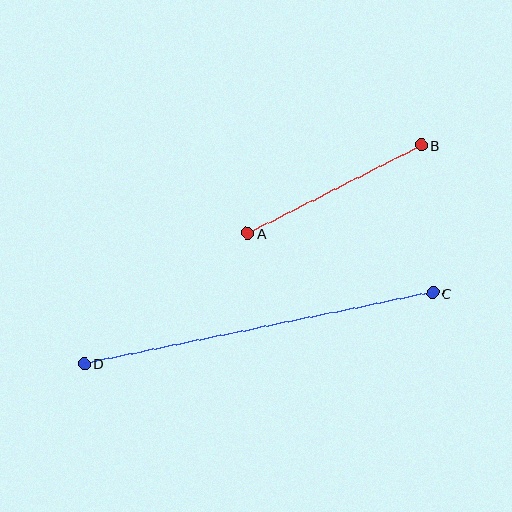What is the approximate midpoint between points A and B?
The midpoint is at approximately (335, 189) pixels.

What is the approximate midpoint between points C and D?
The midpoint is at approximately (259, 328) pixels.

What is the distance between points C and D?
The distance is approximately 356 pixels.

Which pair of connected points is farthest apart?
Points C and D are farthest apart.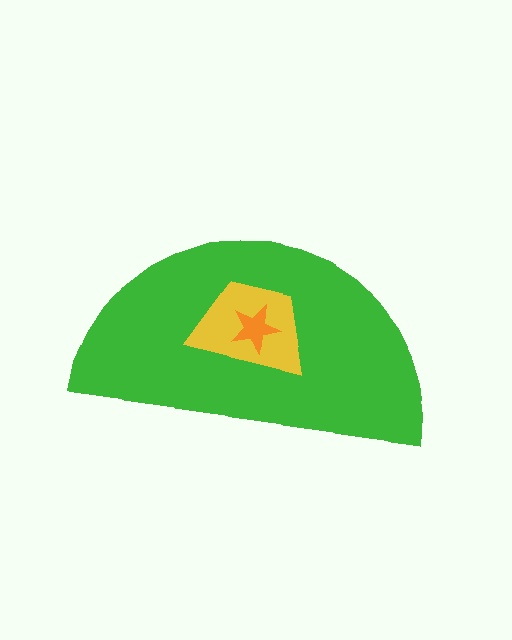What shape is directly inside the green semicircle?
The yellow trapezoid.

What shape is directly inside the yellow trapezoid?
The orange star.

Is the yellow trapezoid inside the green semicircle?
Yes.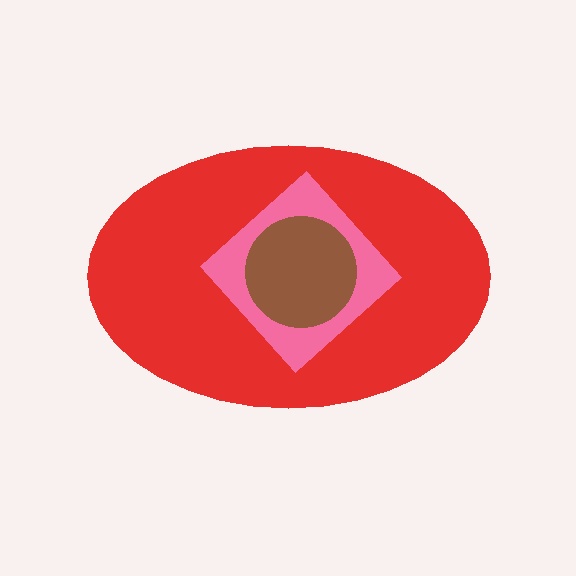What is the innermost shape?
The brown circle.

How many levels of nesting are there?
3.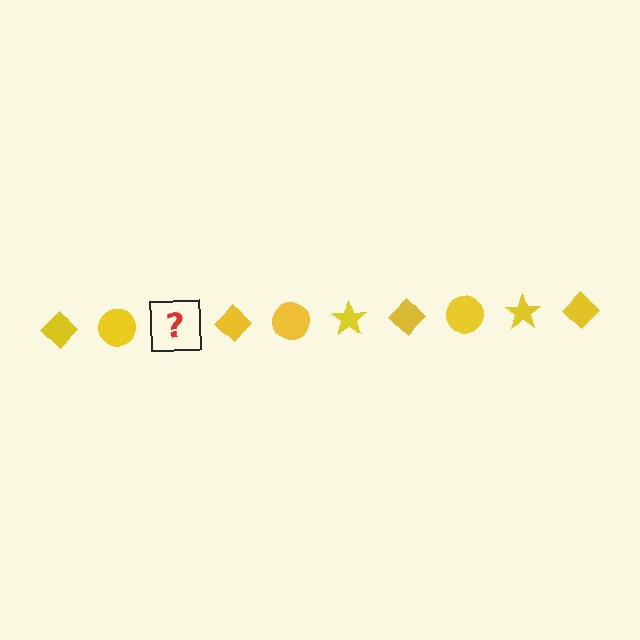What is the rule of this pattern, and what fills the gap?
The rule is that the pattern cycles through diamond, circle, star shapes in yellow. The gap should be filled with a yellow star.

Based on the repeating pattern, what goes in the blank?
The blank should be a yellow star.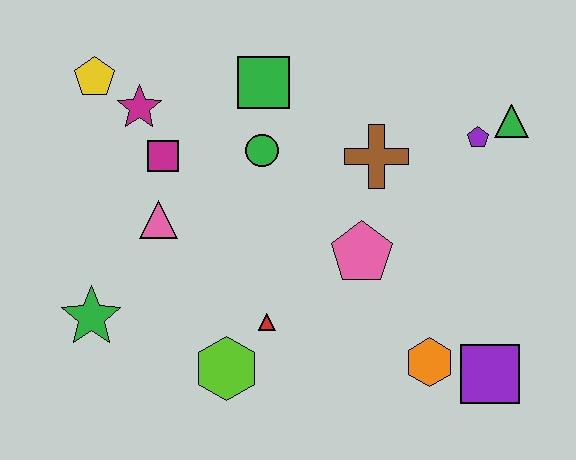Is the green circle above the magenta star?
No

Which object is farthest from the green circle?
The purple square is farthest from the green circle.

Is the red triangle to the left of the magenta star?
No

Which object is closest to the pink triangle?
The magenta square is closest to the pink triangle.